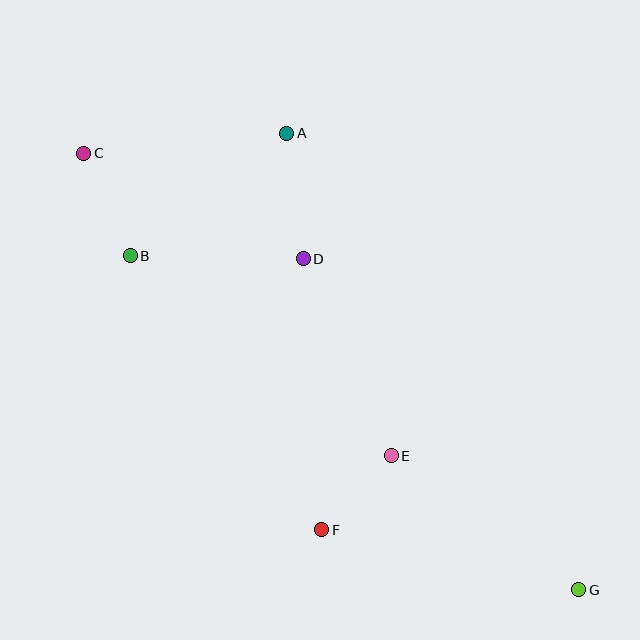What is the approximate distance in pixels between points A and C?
The distance between A and C is approximately 204 pixels.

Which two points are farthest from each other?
Points C and G are farthest from each other.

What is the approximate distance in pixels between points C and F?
The distance between C and F is approximately 445 pixels.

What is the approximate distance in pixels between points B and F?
The distance between B and F is approximately 334 pixels.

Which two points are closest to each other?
Points E and F are closest to each other.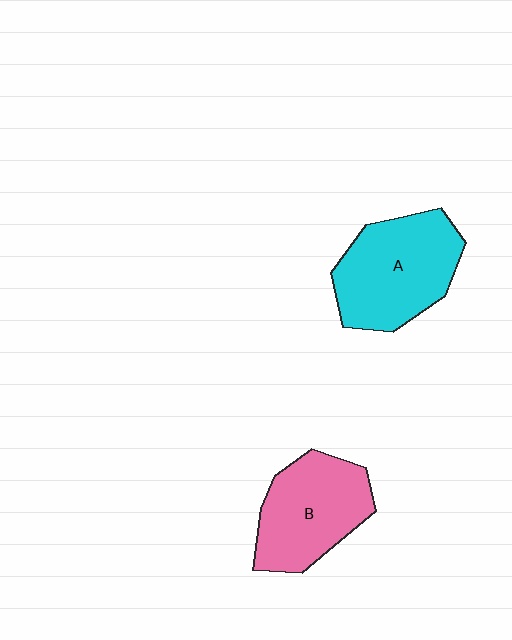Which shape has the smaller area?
Shape B (pink).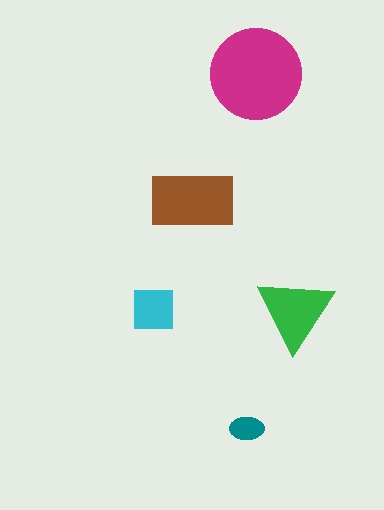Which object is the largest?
The magenta circle.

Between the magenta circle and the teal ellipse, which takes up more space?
The magenta circle.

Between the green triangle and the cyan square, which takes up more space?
The green triangle.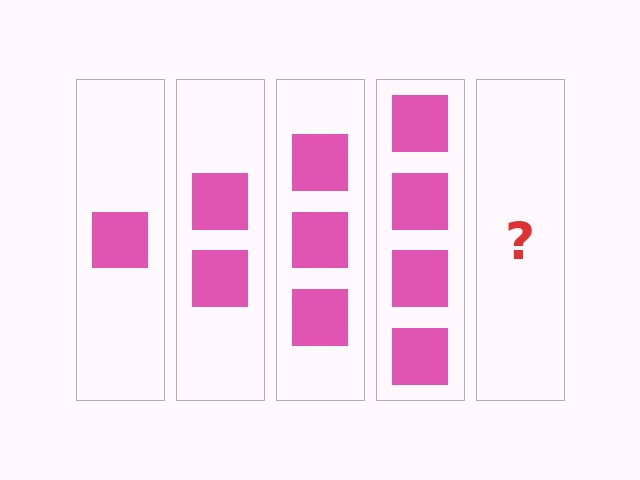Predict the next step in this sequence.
The next step is 5 squares.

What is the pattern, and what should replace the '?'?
The pattern is that each step adds one more square. The '?' should be 5 squares.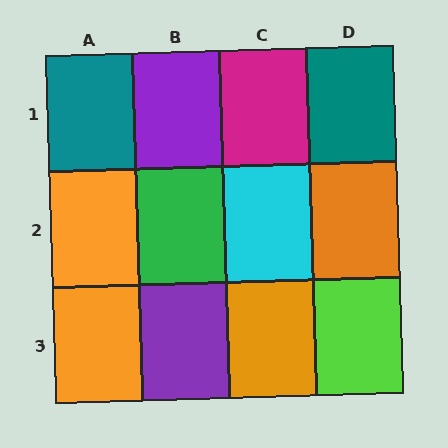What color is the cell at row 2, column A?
Orange.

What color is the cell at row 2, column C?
Cyan.